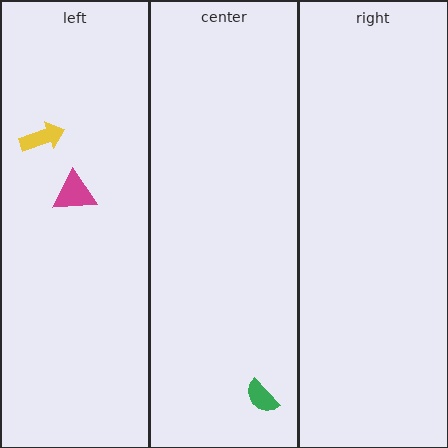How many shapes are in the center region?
1.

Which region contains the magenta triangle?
The left region.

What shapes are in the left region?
The magenta triangle, the yellow arrow.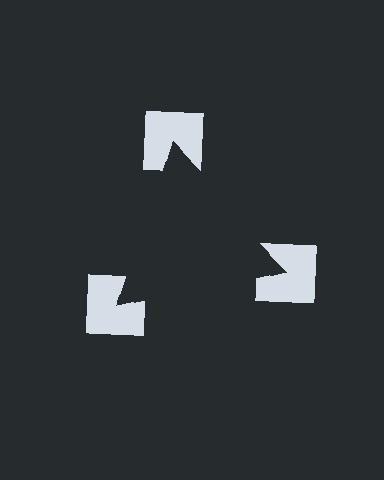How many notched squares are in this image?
There are 3 — one at each vertex of the illusory triangle.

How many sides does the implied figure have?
3 sides.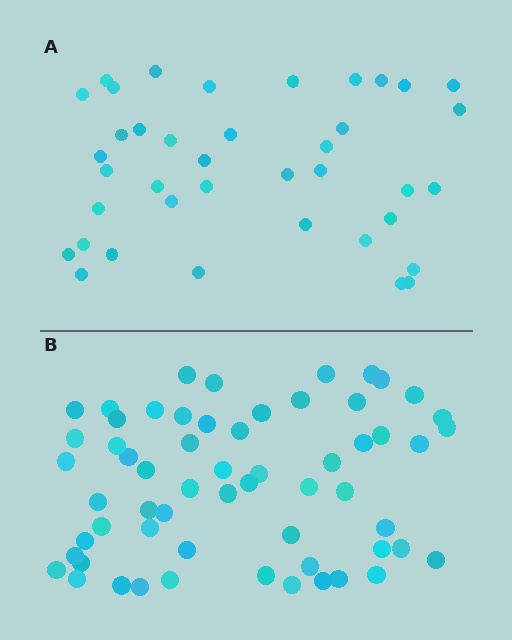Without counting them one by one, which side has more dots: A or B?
Region B (the bottom region) has more dots.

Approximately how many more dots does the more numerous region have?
Region B has approximately 20 more dots than region A.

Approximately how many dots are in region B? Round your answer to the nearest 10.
About 60 dots.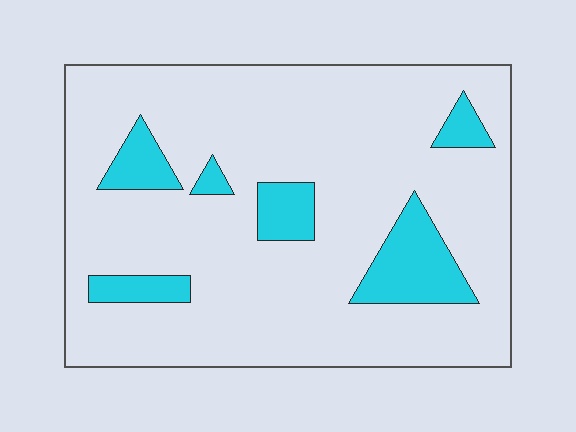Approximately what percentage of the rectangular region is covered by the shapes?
Approximately 15%.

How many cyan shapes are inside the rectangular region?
6.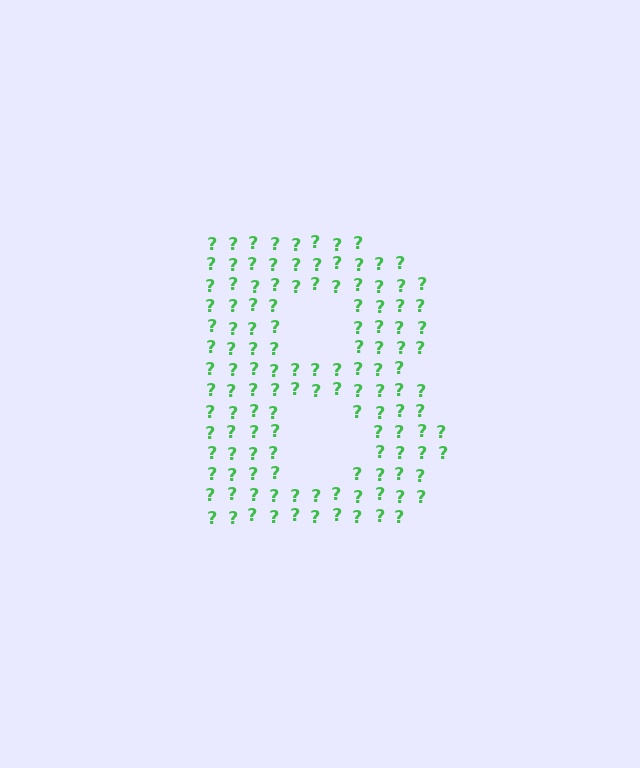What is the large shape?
The large shape is the letter B.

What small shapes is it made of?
It is made of small question marks.